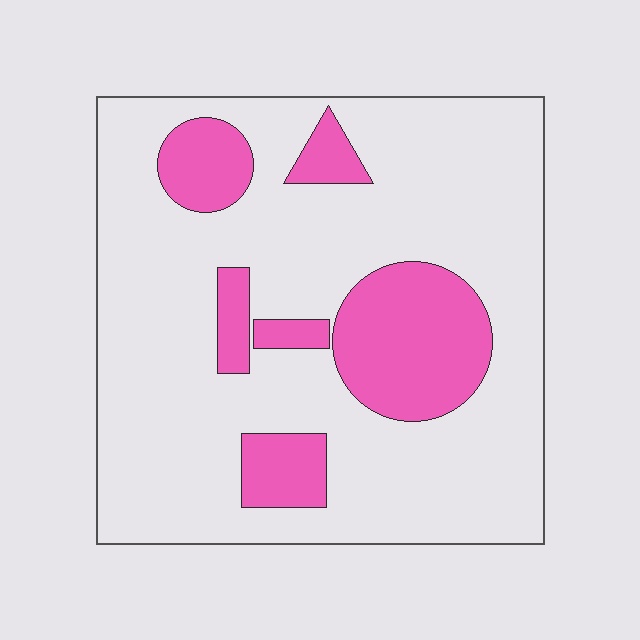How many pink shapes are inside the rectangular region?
6.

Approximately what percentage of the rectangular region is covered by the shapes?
Approximately 20%.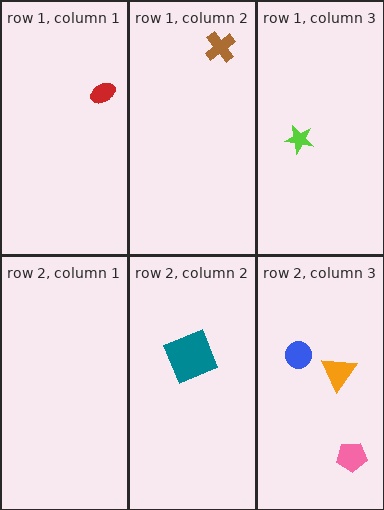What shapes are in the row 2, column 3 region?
The blue circle, the pink pentagon, the orange triangle.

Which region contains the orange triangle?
The row 2, column 3 region.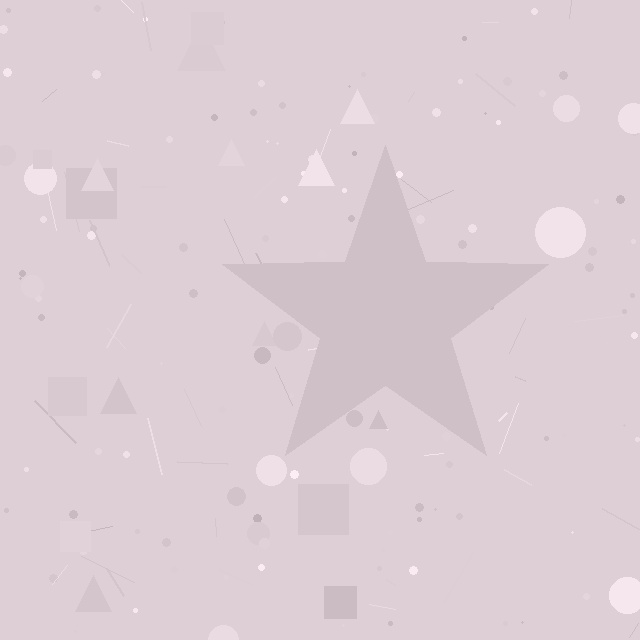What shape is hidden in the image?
A star is hidden in the image.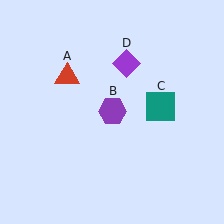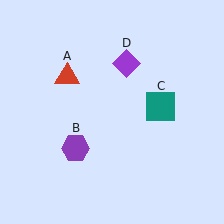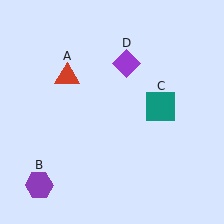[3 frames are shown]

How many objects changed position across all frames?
1 object changed position: purple hexagon (object B).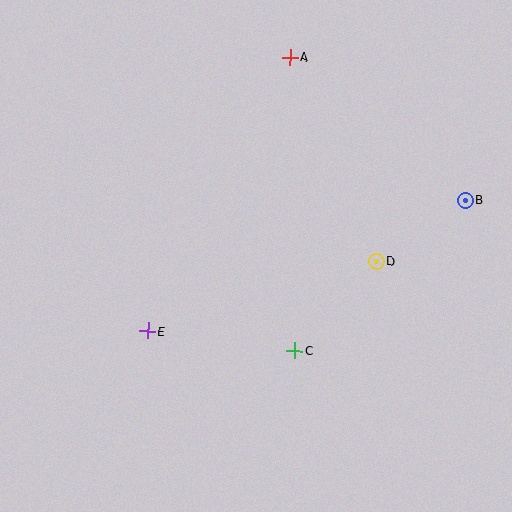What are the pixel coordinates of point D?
Point D is at (376, 261).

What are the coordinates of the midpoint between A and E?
The midpoint between A and E is at (219, 194).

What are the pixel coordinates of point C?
Point C is at (295, 351).